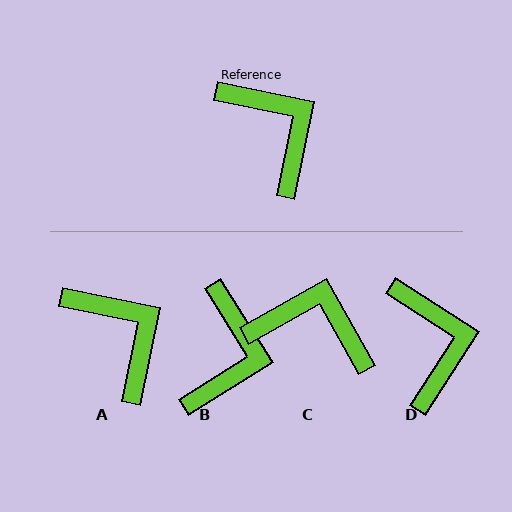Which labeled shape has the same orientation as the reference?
A.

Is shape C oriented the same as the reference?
No, it is off by about 41 degrees.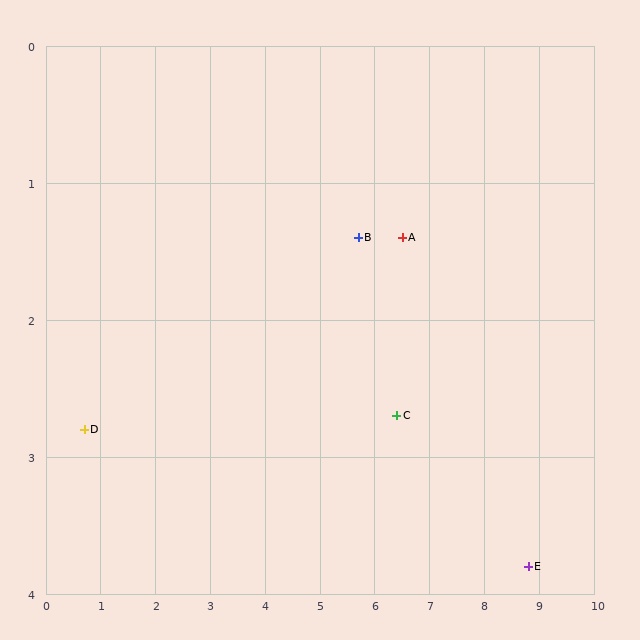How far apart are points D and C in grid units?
Points D and C are about 5.7 grid units apart.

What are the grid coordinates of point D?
Point D is at approximately (0.7, 2.8).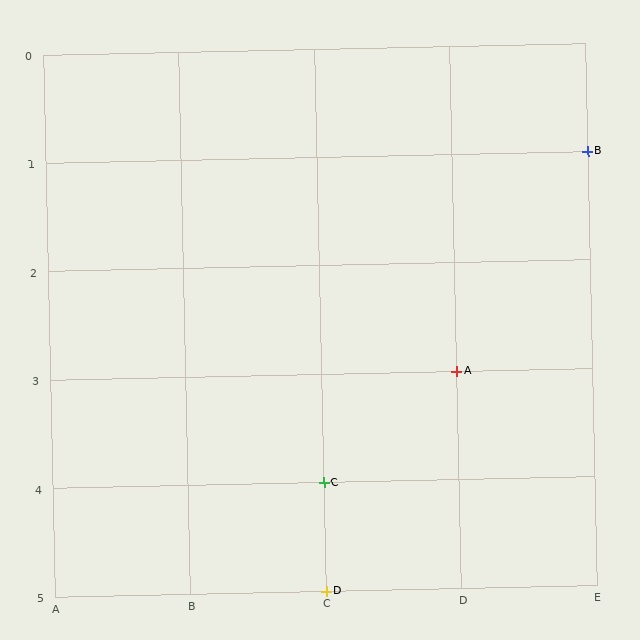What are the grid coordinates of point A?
Point A is at grid coordinates (D, 3).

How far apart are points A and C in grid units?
Points A and C are 1 column and 1 row apart (about 1.4 grid units diagonally).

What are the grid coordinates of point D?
Point D is at grid coordinates (C, 5).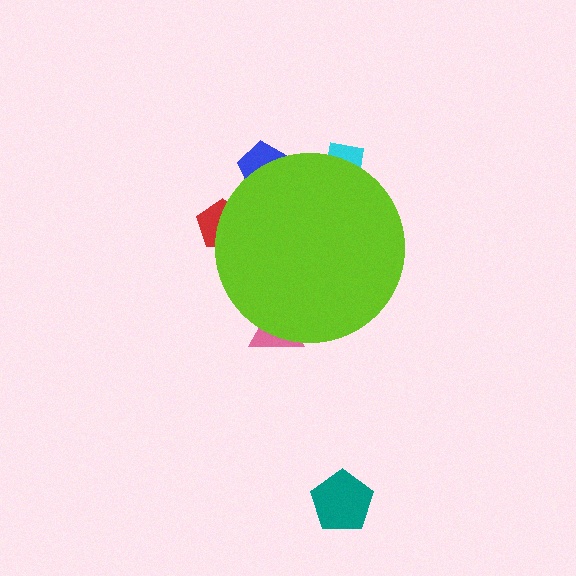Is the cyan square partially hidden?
Yes, the cyan square is partially hidden behind the lime circle.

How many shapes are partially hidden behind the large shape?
4 shapes are partially hidden.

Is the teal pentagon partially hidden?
No, the teal pentagon is fully visible.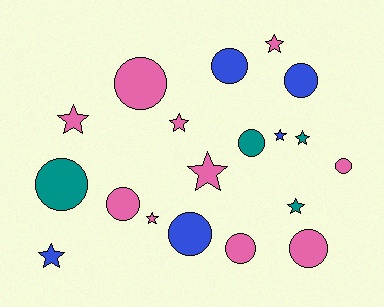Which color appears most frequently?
Pink, with 10 objects.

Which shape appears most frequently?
Circle, with 10 objects.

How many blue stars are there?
There are 2 blue stars.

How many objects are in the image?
There are 19 objects.